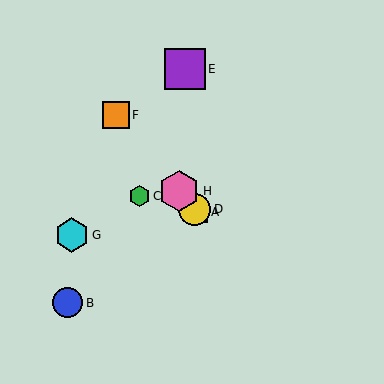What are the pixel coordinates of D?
Object D is at (195, 209).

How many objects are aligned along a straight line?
4 objects (A, D, F, H) are aligned along a straight line.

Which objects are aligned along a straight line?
Objects A, D, F, H are aligned along a straight line.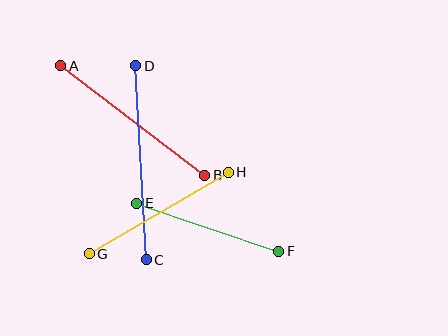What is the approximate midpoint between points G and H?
The midpoint is at approximately (159, 213) pixels.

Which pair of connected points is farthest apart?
Points C and D are farthest apart.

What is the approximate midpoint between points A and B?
The midpoint is at approximately (133, 121) pixels.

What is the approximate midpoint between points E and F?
The midpoint is at approximately (208, 227) pixels.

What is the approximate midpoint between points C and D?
The midpoint is at approximately (141, 163) pixels.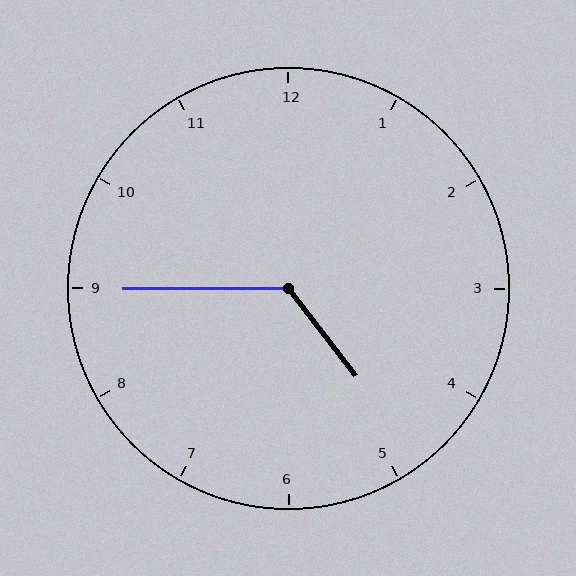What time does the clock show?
4:45.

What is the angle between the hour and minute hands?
Approximately 128 degrees.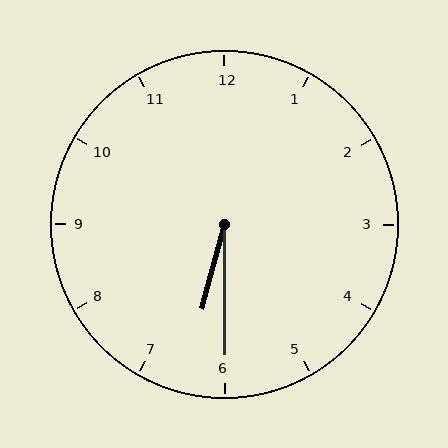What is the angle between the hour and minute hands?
Approximately 15 degrees.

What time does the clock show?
6:30.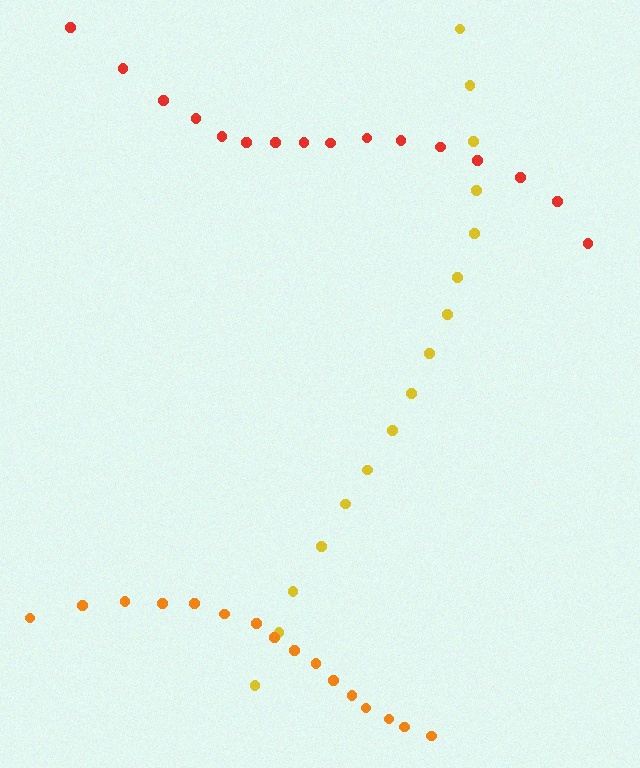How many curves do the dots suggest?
There are 3 distinct paths.